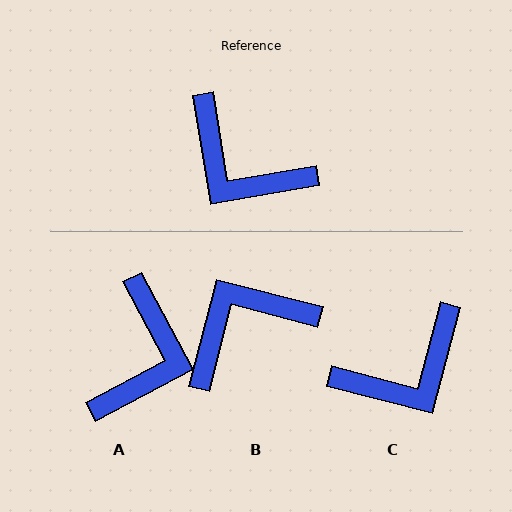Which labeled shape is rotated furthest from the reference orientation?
B, about 114 degrees away.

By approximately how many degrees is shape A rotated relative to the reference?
Approximately 108 degrees counter-clockwise.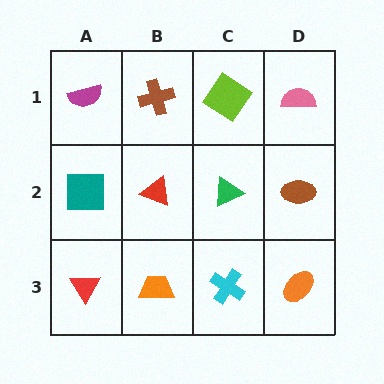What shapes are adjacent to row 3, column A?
A teal square (row 2, column A), an orange trapezoid (row 3, column B).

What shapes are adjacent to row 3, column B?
A red triangle (row 2, column B), a red triangle (row 3, column A), a cyan cross (row 3, column C).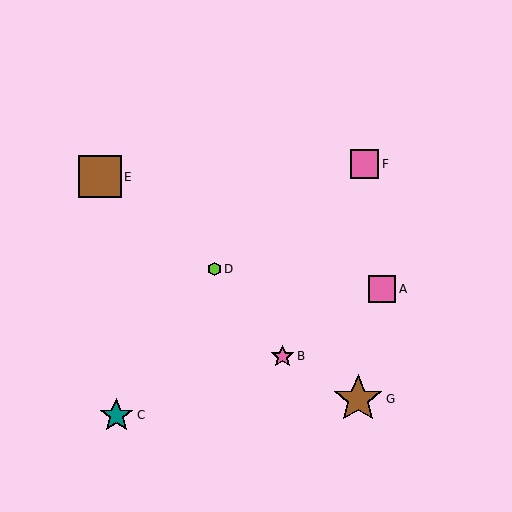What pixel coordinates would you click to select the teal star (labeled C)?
Click at (116, 415) to select the teal star C.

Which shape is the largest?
The brown star (labeled G) is the largest.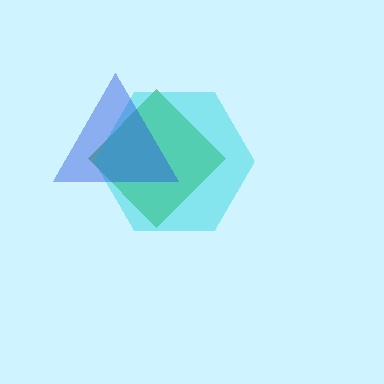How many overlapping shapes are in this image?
There are 3 overlapping shapes in the image.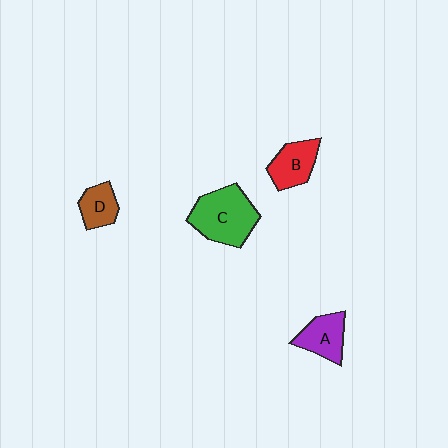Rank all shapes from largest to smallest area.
From largest to smallest: C (green), B (red), A (purple), D (brown).